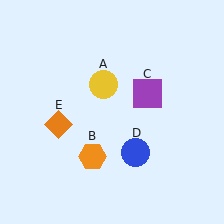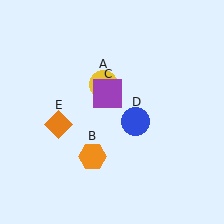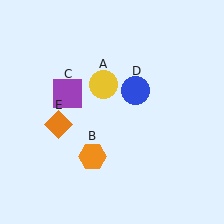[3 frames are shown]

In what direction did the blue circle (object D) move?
The blue circle (object D) moved up.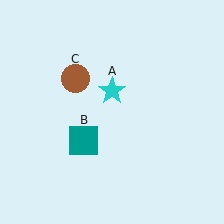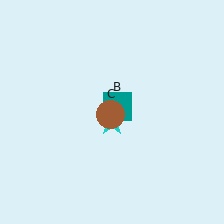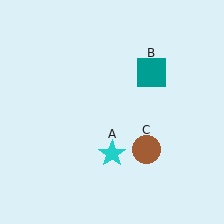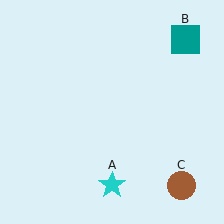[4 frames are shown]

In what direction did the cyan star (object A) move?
The cyan star (object A) moved down.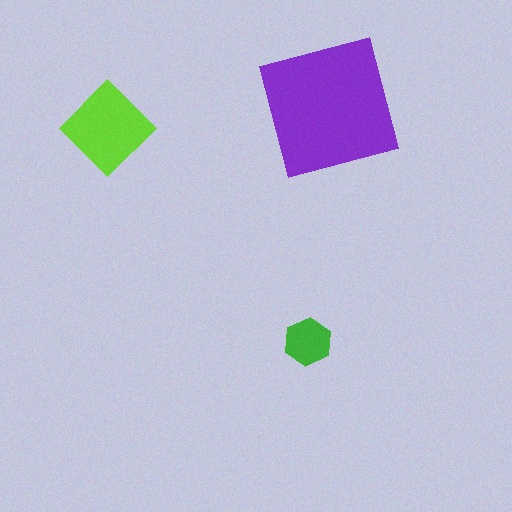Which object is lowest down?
The green hexagon is bottommost.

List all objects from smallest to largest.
The green hexagon, the lime diamond, the purple square.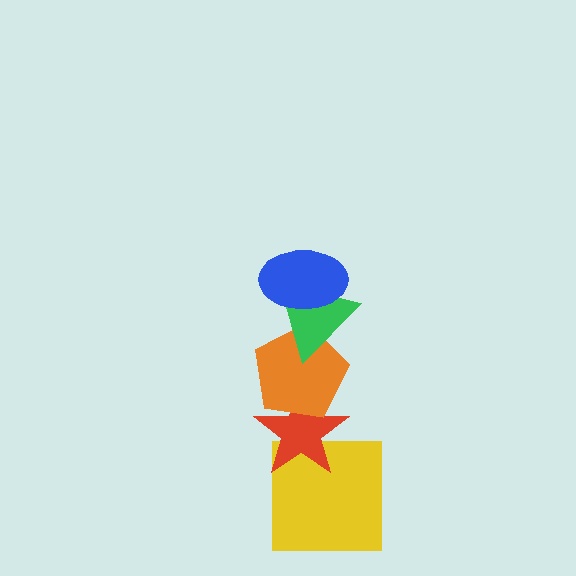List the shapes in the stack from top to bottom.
From top to bottom: the blue ellipse, the green triangle, the orange pentagon, the red star, the yellow square.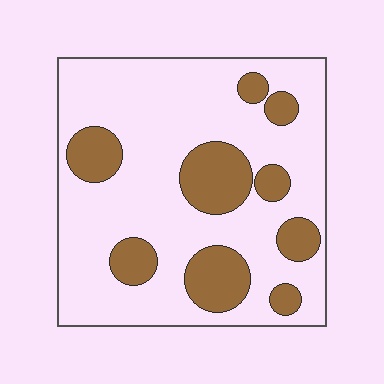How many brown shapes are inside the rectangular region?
9.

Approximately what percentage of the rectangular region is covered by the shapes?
Approximately 25%.